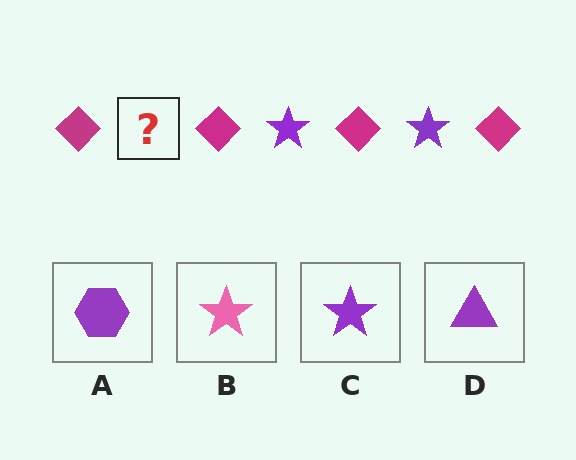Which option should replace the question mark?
Option C.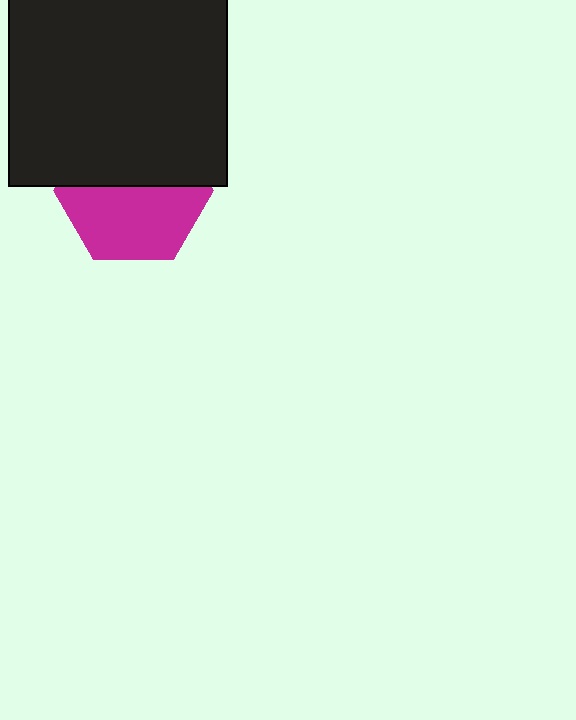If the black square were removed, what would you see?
You would see the complete magenta hexagon.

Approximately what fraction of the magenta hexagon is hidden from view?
Roughly 47% of the magenta hexagon is hidden behind the black square.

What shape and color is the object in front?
The object in front is a black square.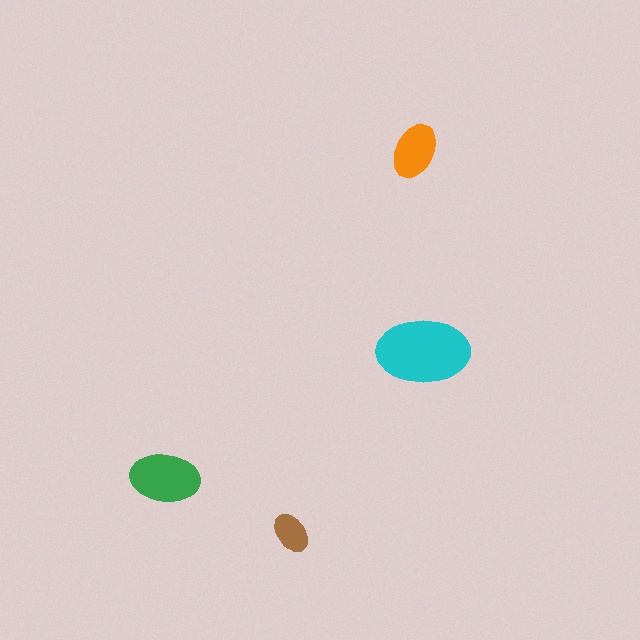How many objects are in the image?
There are 4 objects in the image.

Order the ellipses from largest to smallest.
the cyan one, the green one, the orange one, the brown one.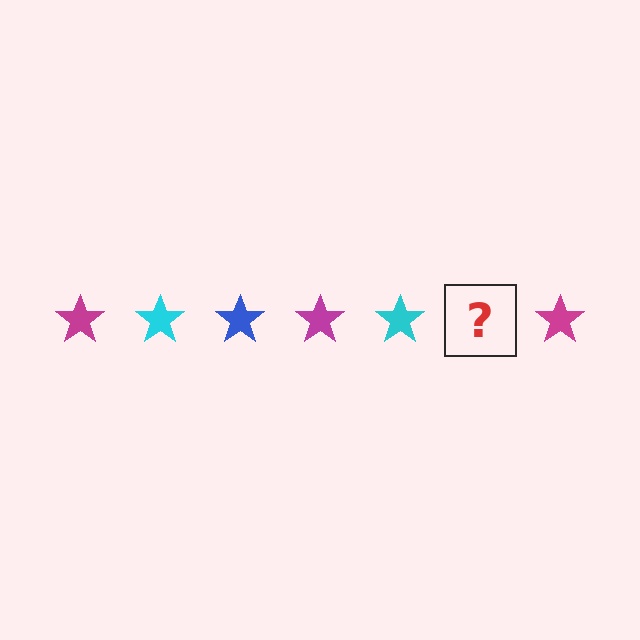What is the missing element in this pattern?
The missing element is a blue star.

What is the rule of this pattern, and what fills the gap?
The rule is that the pattern cycles through magenta, cyan, blue stars. The gap should be filled with a blue star.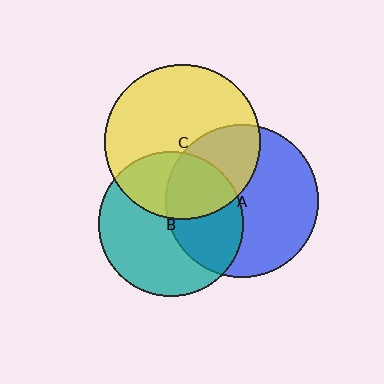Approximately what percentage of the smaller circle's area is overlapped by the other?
Approximately 35%.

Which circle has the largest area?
Circle C (yellow).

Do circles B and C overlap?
Yes.